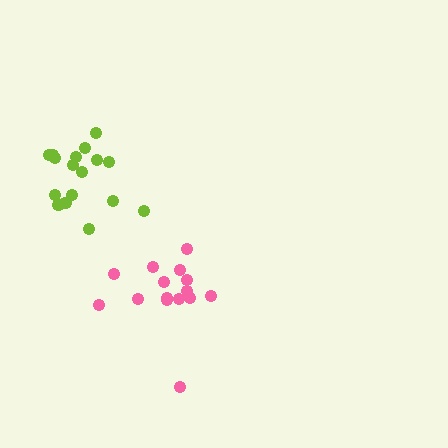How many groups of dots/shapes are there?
There are 2 groups.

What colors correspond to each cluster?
The clusters are colored: lime, pink.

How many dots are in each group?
Group 1: 17 dots, Group 2: 15 dots (32 total).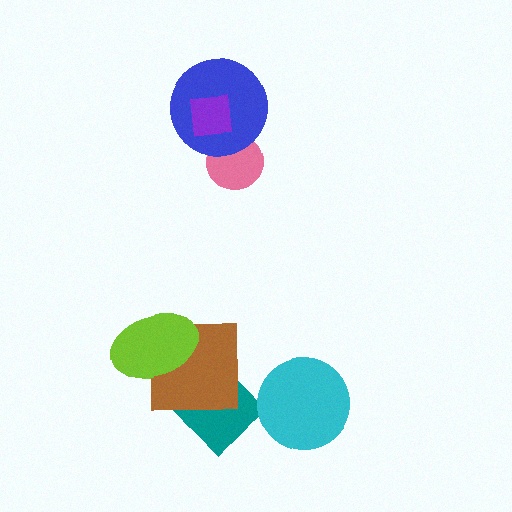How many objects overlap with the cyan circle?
0 objects overlap with the cyan circle.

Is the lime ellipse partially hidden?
No, no other shape covers it.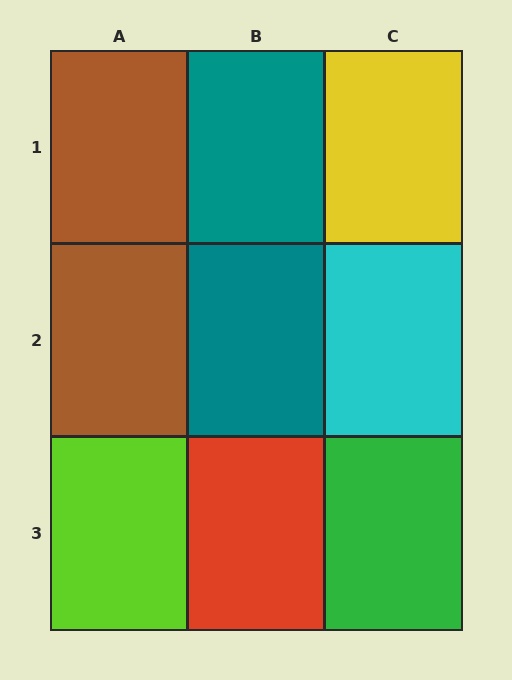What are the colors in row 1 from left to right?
Brown, teal, yellow.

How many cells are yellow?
1 cell is yellow.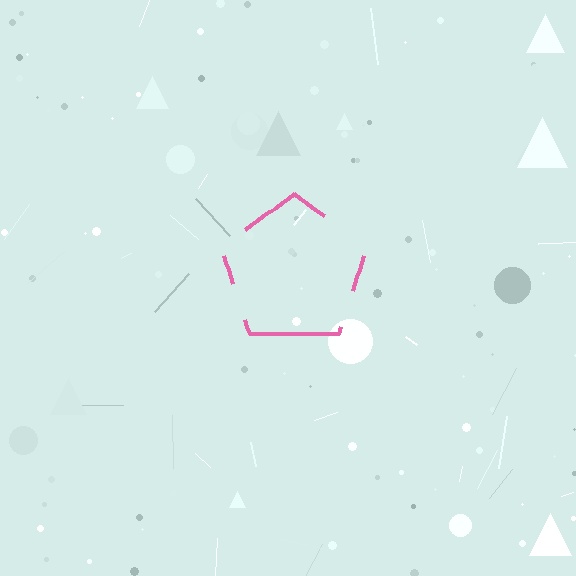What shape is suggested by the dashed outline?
The dashed outline suggests a pentagon.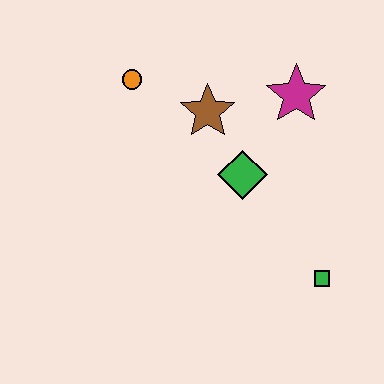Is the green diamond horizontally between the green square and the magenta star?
No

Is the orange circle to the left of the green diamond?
Yes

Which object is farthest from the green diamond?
The orange circle is farthest from the green diamond.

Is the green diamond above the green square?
Yes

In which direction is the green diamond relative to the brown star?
The green diamond is below the brown star.